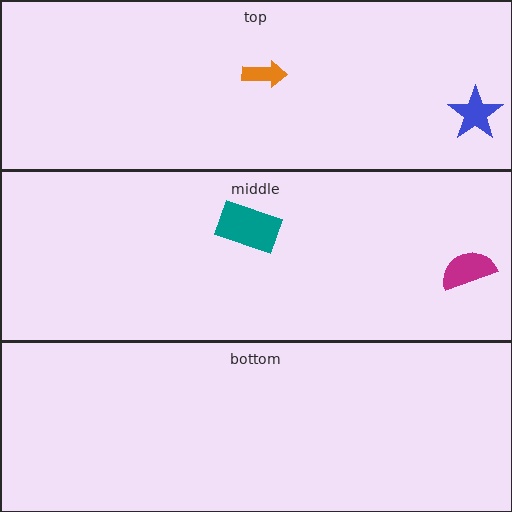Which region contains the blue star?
The top region.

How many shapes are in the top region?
2.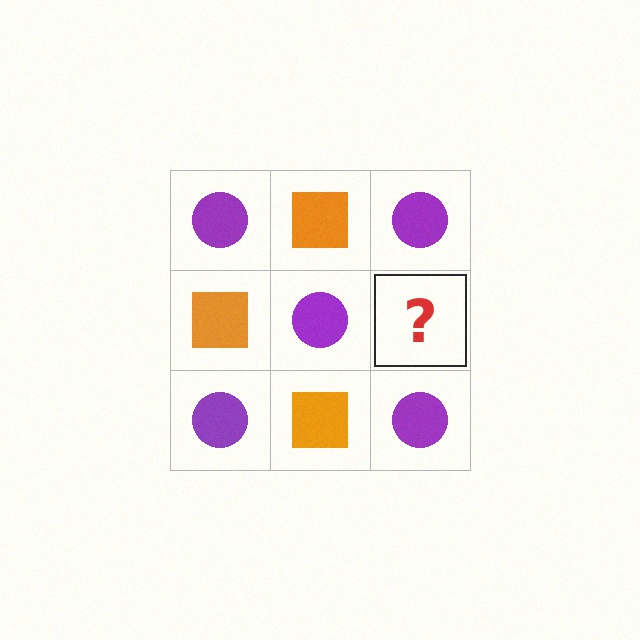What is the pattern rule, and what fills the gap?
The rule is that it alternates purple circle and orange square in a checkerboard pattern. The gap should be filled with an orange square.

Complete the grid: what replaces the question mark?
The question mark should be replaced with an orange square.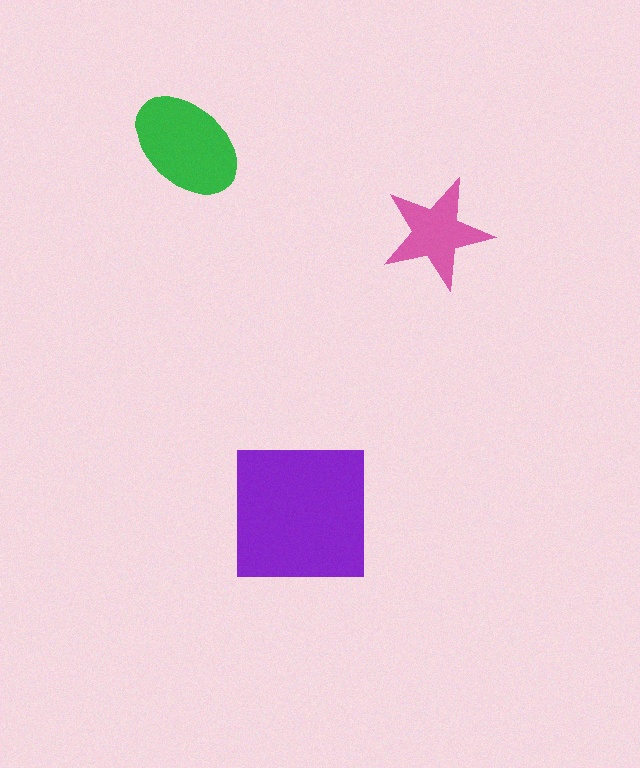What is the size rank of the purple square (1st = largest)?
1st.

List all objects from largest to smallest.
The purple square, the green ellipse, the pink star.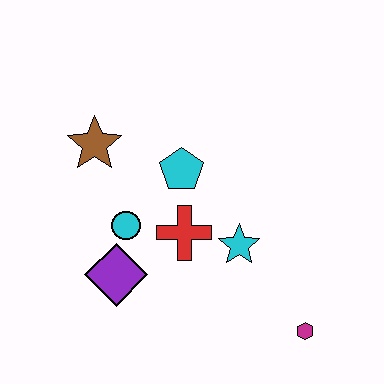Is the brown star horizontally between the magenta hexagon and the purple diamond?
No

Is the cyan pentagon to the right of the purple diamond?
Yes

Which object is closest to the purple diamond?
The cyan circle is closest to the purple diamond.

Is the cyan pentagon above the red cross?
Yes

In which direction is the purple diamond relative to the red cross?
The purple diamond is to the left of the red cross.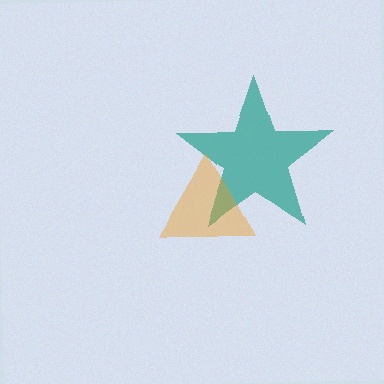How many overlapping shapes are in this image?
There are 2 overlapping shapes in the image.